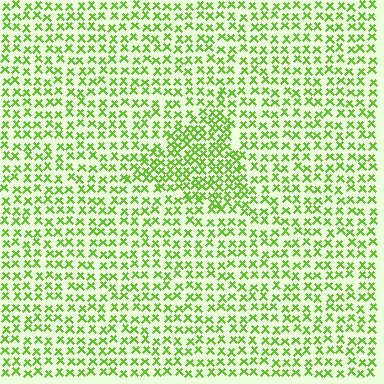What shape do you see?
I see a triangle.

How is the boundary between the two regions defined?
The boundary is defined by a change in element density (approximately 1.7x ratio). All elements are the same color, size, and shape.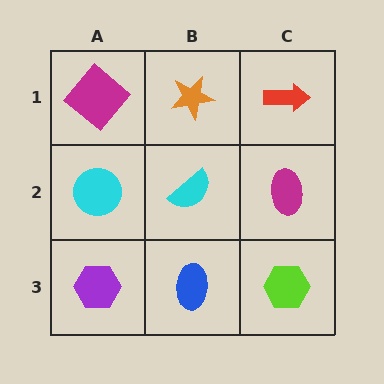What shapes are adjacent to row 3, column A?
A cyan circle (row 2, column A), a blue ellipse (row 3, column B).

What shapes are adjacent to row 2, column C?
A red arrow (row 1, column C), a lime hexagon (row 3, column C), a cyan semicircle (row 2, column B).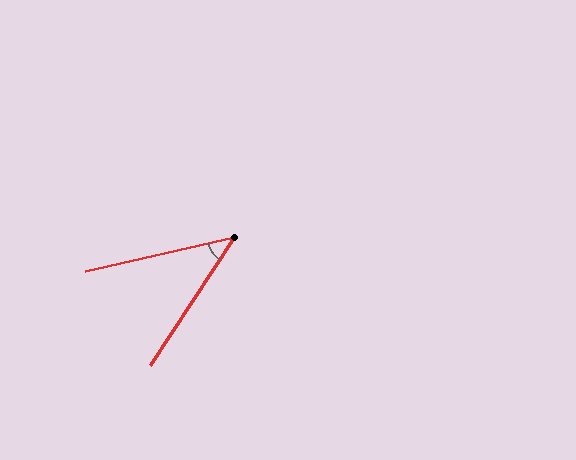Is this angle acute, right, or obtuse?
It is acute.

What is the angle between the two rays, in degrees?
Approximately 44 degrees.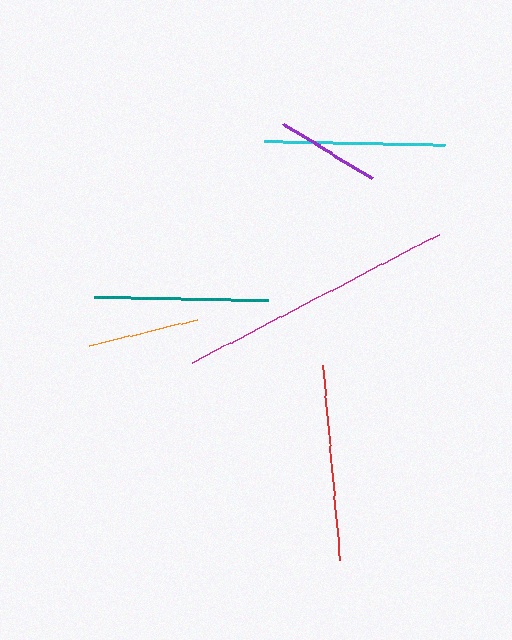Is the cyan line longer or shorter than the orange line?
The cyan line is longer than the orange line.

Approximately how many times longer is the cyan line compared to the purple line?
The cyan line is approximately 1.7 times the length of the purple line.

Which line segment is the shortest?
The purple line is the shortest at approximately 105 pixels.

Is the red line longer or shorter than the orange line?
The red line is longer than the orange line.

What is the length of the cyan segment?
The cyan segment is approximately 181 pixels long.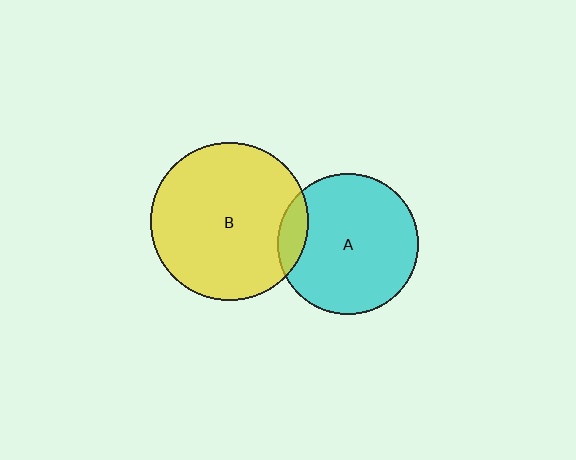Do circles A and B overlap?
Yes.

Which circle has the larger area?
Circle B (yellow).